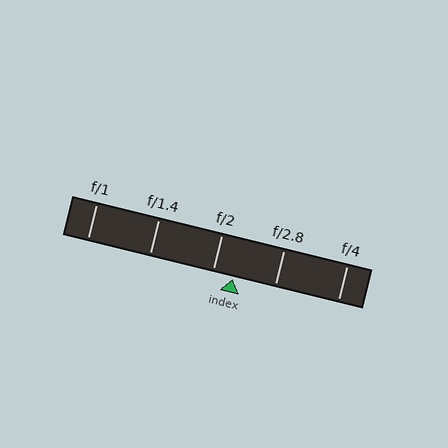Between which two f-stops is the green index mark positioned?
The index mark is between f/2 and f/2.8.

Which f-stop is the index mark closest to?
The index mark is closest to f/2.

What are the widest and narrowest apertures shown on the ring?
The widest aperture shown is f/1 and the narrowest is f/4.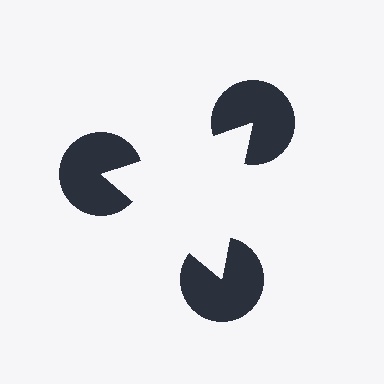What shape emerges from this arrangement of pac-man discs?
An illusory triangle — its edges are inferred from the aligned wedge cuts in the pac-man discs, not physically drawn.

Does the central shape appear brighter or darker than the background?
It typically appears slightly brighter than the background, even though no actual brightness change is drawn.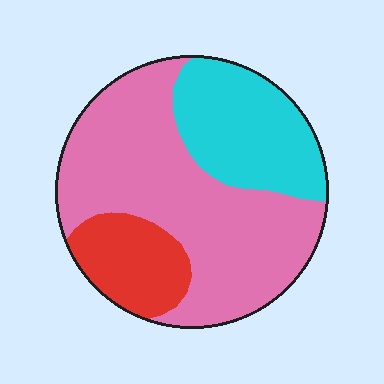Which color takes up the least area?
Red, at roughly 15%.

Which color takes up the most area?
Pink, at roughly 60%.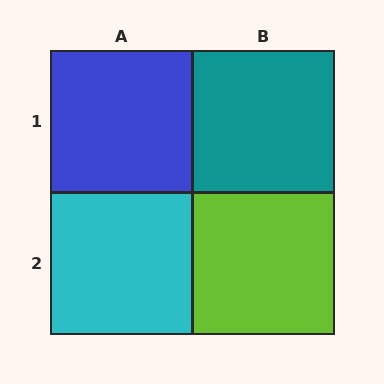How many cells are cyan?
1 cell is cyan.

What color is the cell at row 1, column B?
Teal.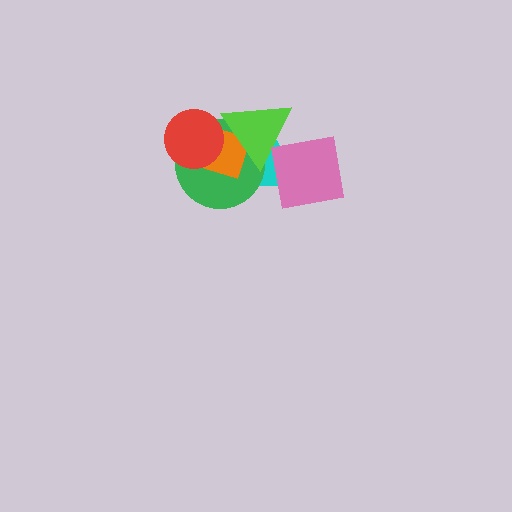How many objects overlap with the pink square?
1 object overlaps with the pink square.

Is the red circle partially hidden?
No, no other shape covers it.